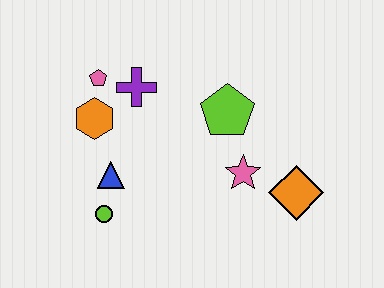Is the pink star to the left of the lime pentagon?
No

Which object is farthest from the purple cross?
The orange diamond is farthest from the purple cross.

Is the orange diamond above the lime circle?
Yes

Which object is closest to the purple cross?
The pink pentagon is closest to the purple cross.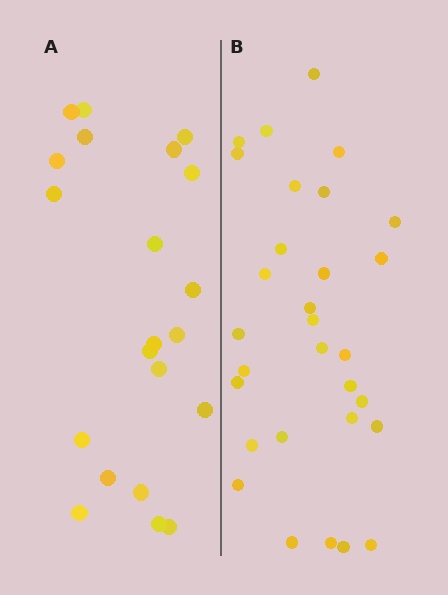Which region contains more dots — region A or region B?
Region B (the right region) has more dots.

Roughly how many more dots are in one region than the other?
Region B has roughly 8 or so more dots than region A.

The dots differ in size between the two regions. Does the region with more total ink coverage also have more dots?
No. Region A has more total ink coverage because its dots are larger, but region B actually contains more individual dots. Total area can be misleading — the number of items is what matters here.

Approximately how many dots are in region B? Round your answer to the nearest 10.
About 30 dots.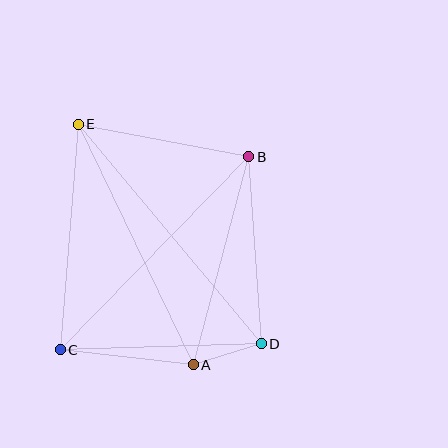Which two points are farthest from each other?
Points D and E are farthest from each other.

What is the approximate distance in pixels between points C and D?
The distance between C and D is approximately 201 pixels.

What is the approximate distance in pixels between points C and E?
The distance between C and E is approximately 226 pixels.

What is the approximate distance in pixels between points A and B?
The distance between A and B is approximately 216 pixels.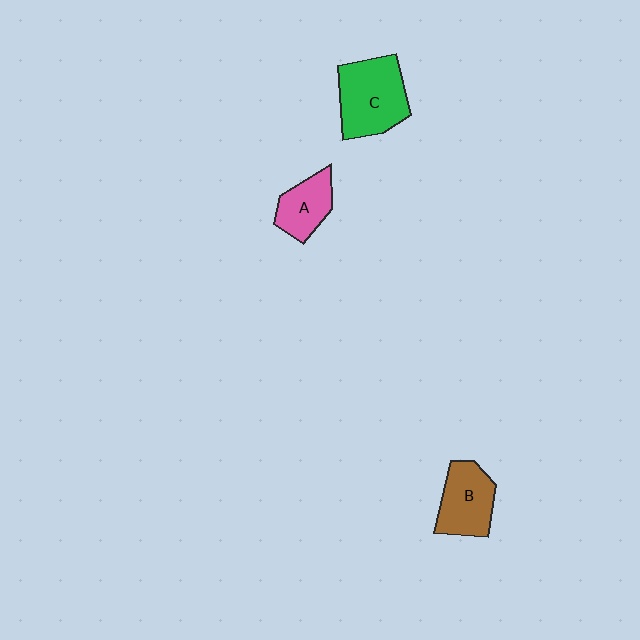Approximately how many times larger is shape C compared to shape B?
Approximately 1.3 times.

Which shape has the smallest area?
Shape A (pink).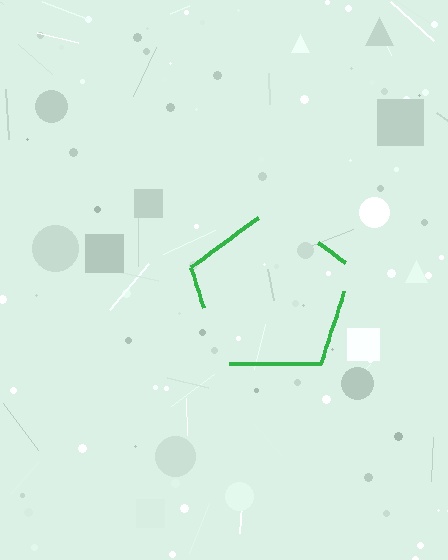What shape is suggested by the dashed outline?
The dashed outline suggests a pentagon.